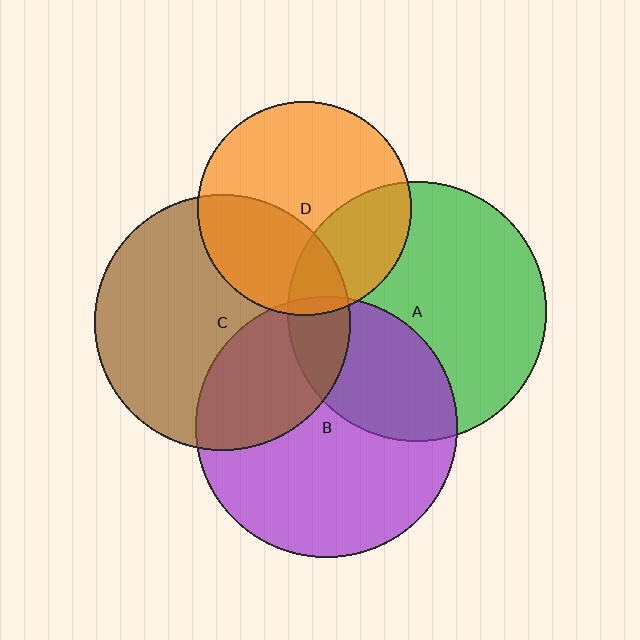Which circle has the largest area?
Circle B (purple).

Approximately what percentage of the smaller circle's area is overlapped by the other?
Approximately 30%.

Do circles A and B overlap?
Yes.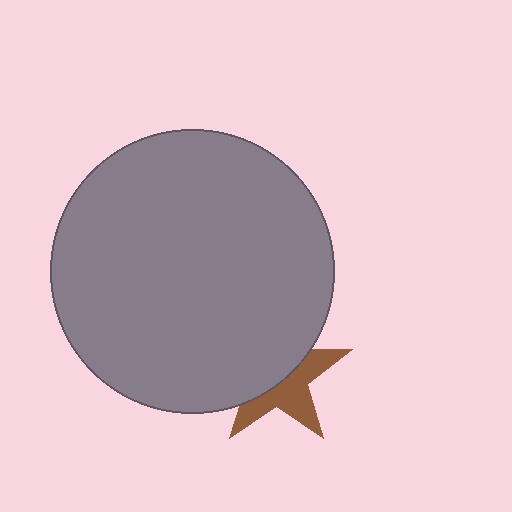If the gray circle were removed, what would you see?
You would see the complete brown star.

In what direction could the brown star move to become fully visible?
The brown star could move toward the lower-right. That would shift it out from behind the gray circle entirely.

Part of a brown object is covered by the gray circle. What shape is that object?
It is a star.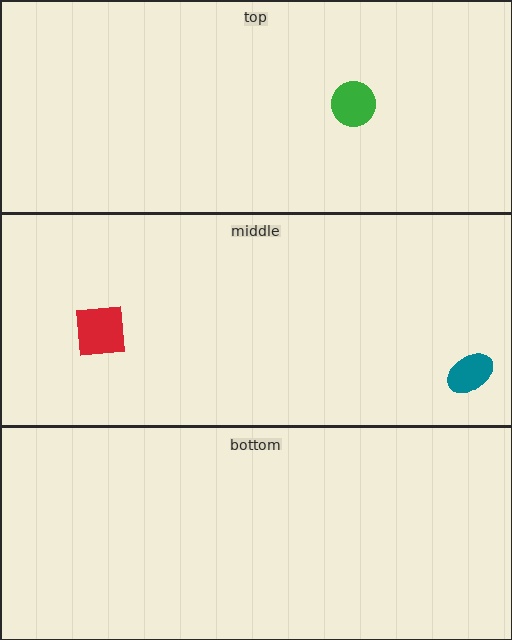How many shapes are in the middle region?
2.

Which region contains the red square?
The middle region.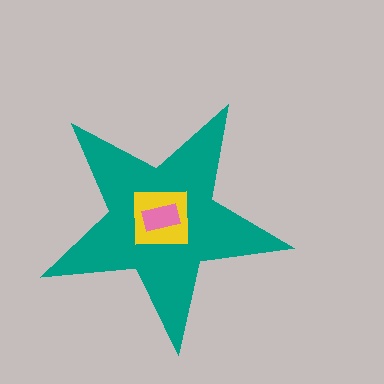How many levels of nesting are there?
3.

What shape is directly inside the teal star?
The yellow square.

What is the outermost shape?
The teal star.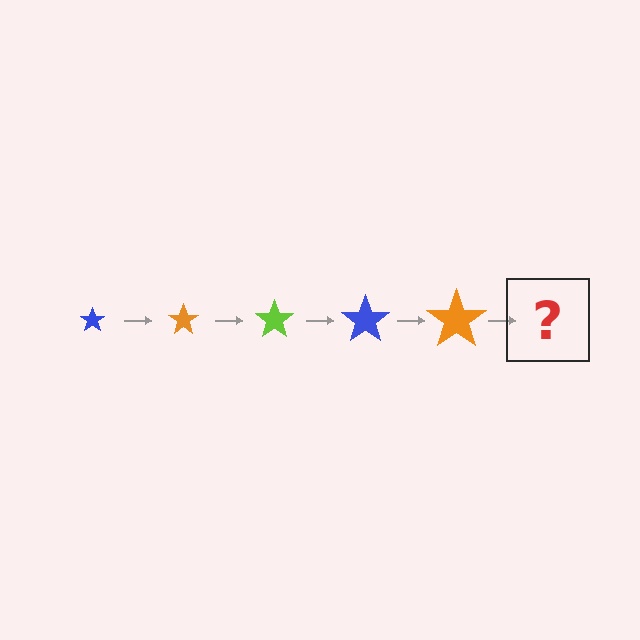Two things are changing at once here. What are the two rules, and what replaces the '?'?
The two rules are that the star grows larger each step and the color cycles through blue, orange, and lime. The '?' should be a lime star, larger than the previous one.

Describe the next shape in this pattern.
It should be a lime star, larger than the previous one.